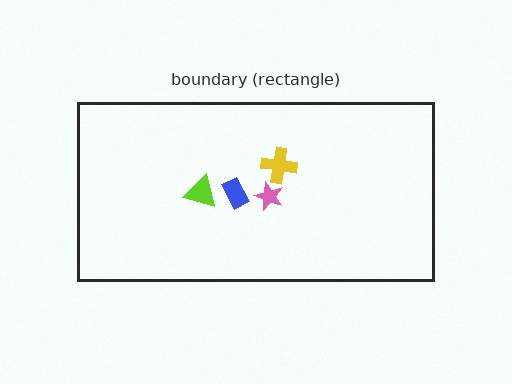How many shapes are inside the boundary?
4 inside, 0 outside.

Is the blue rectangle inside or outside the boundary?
Inside.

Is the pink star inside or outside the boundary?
Inside.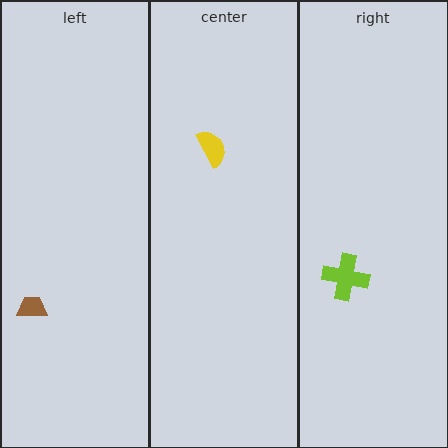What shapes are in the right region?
The lime cross.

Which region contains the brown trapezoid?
The left region.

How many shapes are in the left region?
1.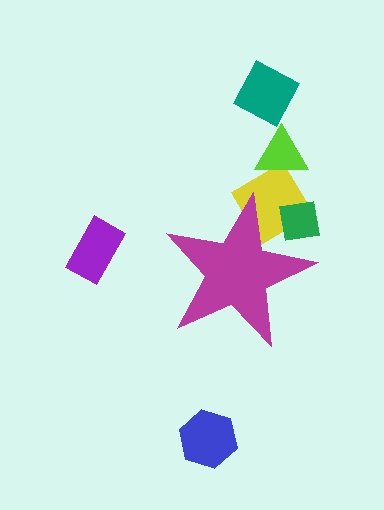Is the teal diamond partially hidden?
No, the teal diamond is fully visible.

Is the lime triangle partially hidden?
No, the lime triangle is fully visible.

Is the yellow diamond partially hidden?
Yes, the yellow diamond is partially hidden behind the magenta star.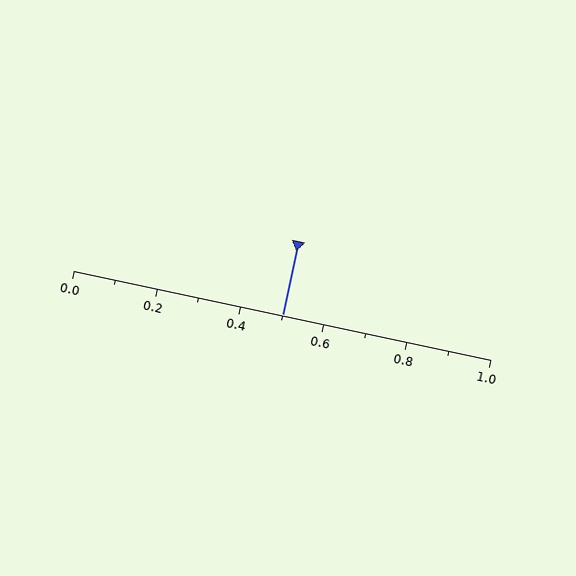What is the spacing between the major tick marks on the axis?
The major ticks are spaced 0.2 apart.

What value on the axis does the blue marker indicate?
The marker indicates approximately 0.5.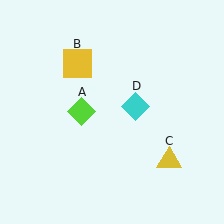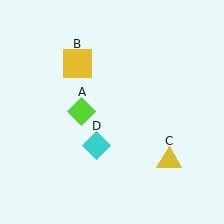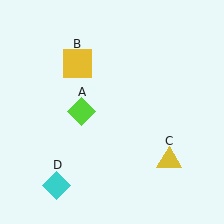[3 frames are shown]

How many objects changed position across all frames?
1 object changed position: cyan diamond (object D).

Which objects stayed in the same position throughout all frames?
Lime diamond (object A) and yellow square (object B) and yellow triangle (object C) remained stationary.